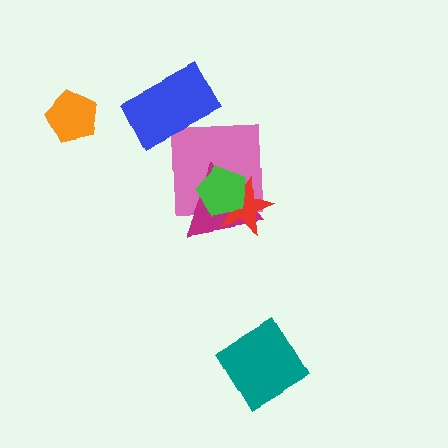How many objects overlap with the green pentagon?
3 objects overlap with the green pentagon.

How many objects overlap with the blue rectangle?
0 objects overlap with the blue rectangle.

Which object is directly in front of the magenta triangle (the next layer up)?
The red star is directly in front of the magenta triangle.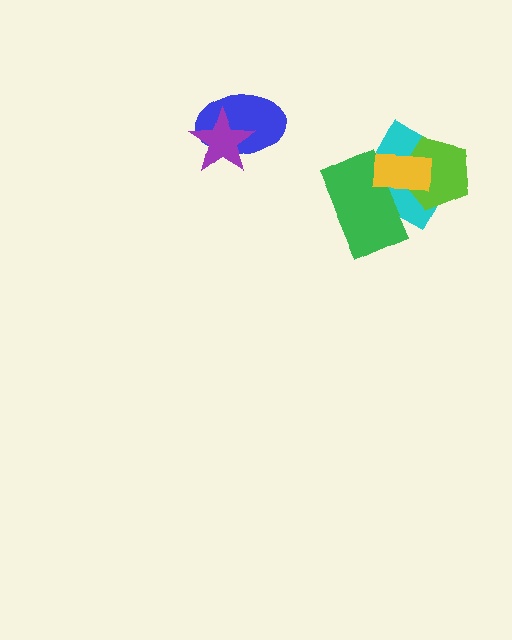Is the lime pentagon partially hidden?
Yes, it is partially covered by another shape.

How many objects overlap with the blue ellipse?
1 object overlaps with the blue ellipse.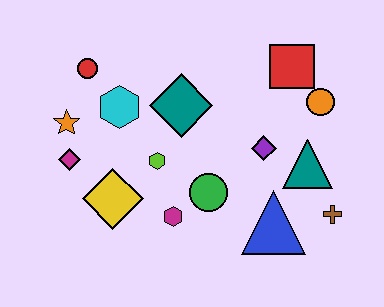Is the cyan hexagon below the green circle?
No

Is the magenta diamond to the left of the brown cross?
Yes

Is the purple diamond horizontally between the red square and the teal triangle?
No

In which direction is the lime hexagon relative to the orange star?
The lime hexagon is to the right of the orange star.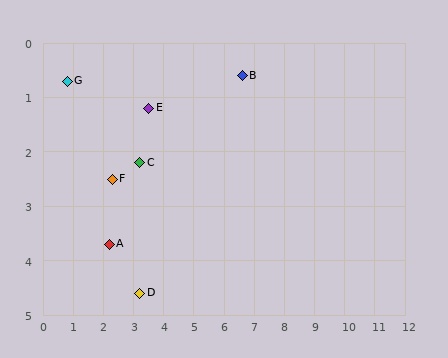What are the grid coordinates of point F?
Point F is at approximately (2.3, 2.5).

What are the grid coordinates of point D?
Point D is at approximately (3.2, 4.6).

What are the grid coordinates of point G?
Point G is at approximately (0.8, 0.7).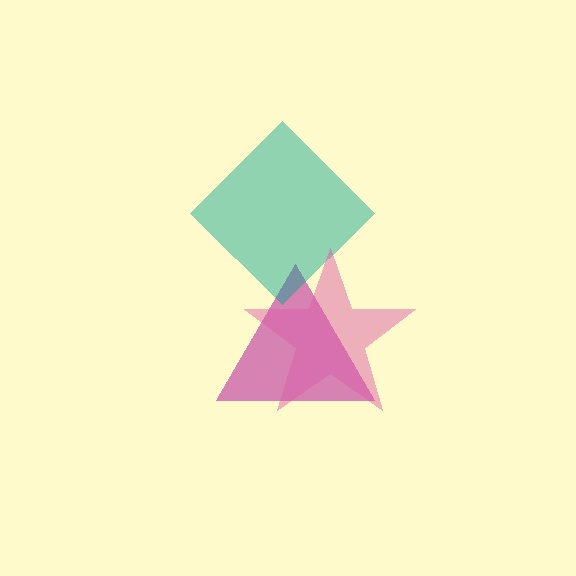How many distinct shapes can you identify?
There are 3 distinct shapes: a magenta triangle, a teal diamond, a pink star.